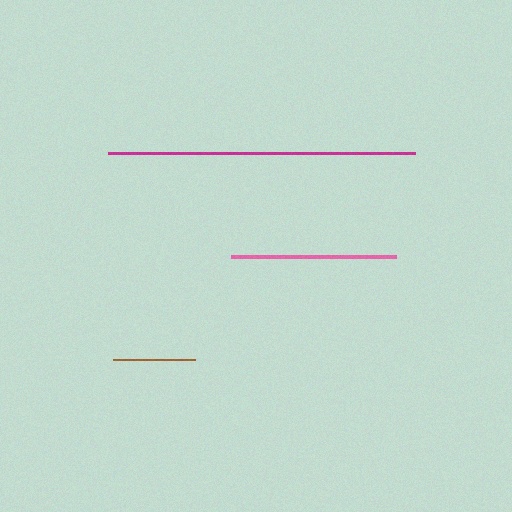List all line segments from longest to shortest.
From longest to shortest: magenta, pink, brown.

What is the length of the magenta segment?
The magenta segment is approximately 307 pixels long.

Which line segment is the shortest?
The brown line is the shortest at approximately 82 pixels.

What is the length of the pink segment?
The pink segment is approximately 165 pixels long.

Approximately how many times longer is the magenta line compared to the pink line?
The magenta line is approximately 1.9 times the length of the pink line.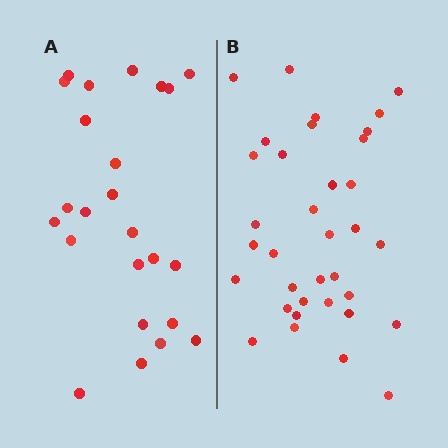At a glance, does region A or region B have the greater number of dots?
Region B (the right region) has more dots.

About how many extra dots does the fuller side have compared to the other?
Region B has roughly 12 or so more dots than region A.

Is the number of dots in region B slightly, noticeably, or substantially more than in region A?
Region B has substantially more. The ratio is roughly 1.5 to 1.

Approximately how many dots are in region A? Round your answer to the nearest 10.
About 20 dots. (The exact count is 24, which rounds to 20.)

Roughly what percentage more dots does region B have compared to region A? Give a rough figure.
About 45% more.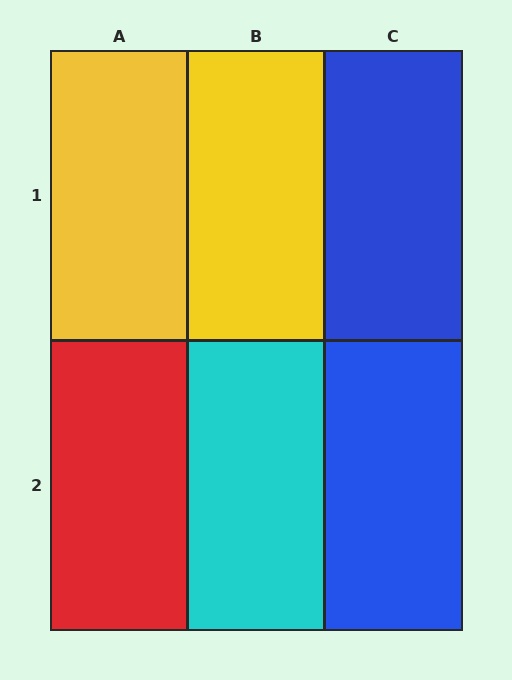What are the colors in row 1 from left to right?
Yellow, yellow, blue.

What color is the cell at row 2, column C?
Blue.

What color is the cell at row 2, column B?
Cyan.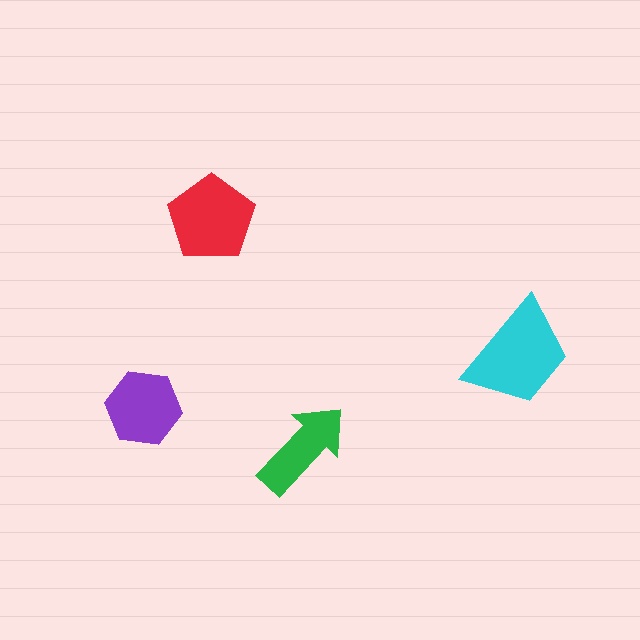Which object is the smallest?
The green arrow.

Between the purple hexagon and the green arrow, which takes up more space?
The purple hexagon.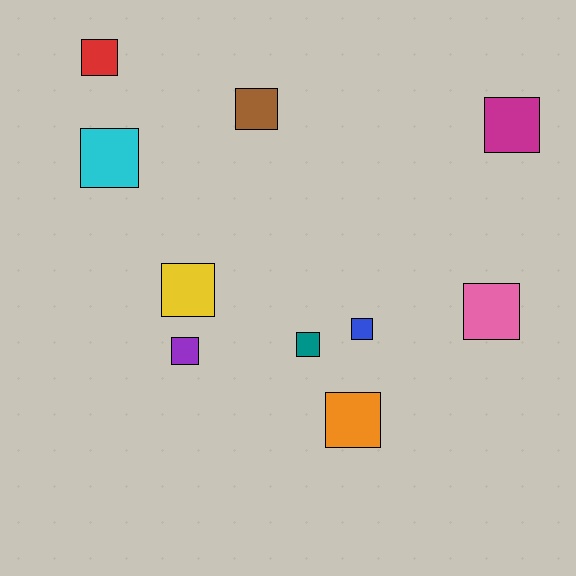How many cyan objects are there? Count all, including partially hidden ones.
There is 1 cyan object.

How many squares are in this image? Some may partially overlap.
There are 10 squares.